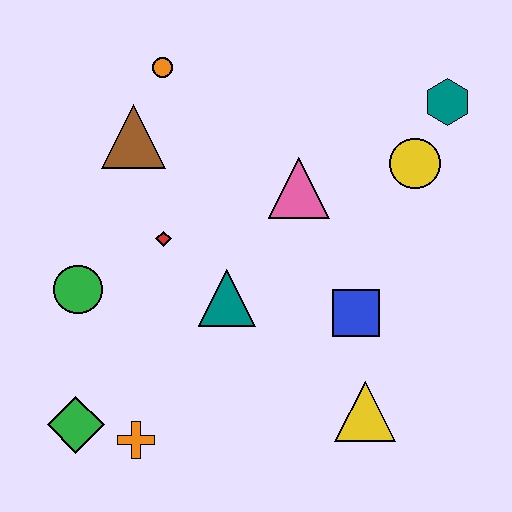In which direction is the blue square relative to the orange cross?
The blue square is to the right of the orange cross.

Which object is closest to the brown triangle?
The orange circle is closest to the brown triangle.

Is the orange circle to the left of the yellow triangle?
Yes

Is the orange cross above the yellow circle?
No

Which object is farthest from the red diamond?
The teal hexagon is farthest from the red diamond.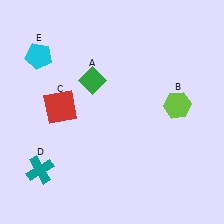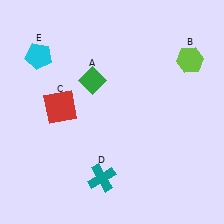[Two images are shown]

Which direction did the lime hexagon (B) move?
The lime hexagon (B) moved up.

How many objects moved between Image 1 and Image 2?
2 objects moved between the two images.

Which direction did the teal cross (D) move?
The teal cross (D) moved right.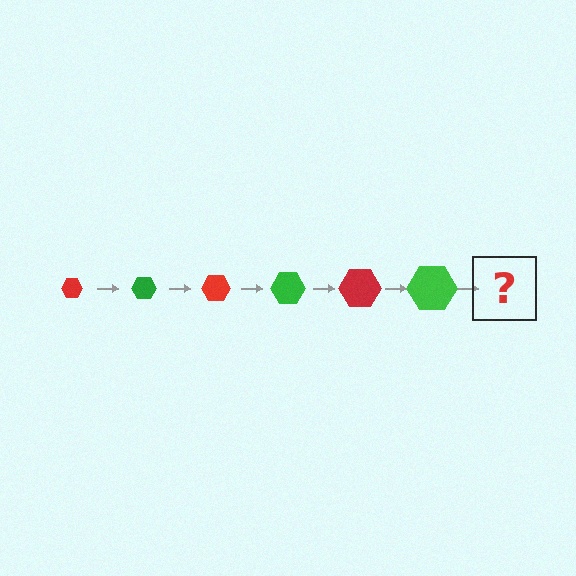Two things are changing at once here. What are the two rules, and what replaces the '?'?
The two rules are that the hexagon grows larger each step and the color cycles through red and green. The '?' should be a red hexagon, larger than the previous one.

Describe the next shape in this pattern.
It should be a red hexagon, larger than the previous one.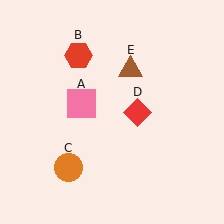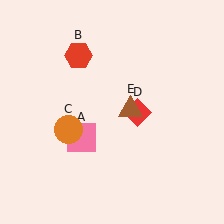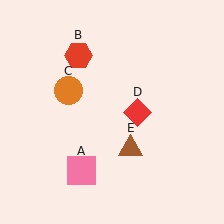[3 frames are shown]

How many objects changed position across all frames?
3 objects changed position: pink square (object A), orange circle (object C), brown triangle (object E).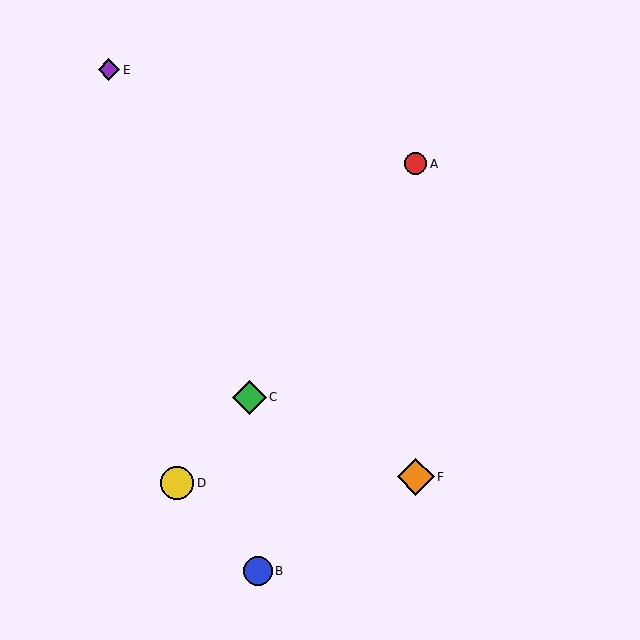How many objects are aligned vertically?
2 objects (A, F) are aligned vertically.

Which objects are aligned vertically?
Objects A, F are aligned vertically.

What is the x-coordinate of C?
Object C is at x≈249.